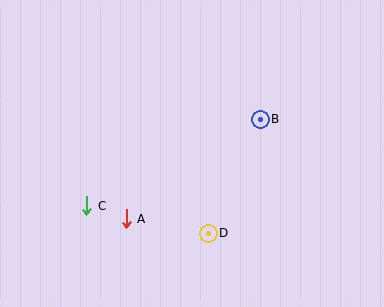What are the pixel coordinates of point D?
Point D is at (208, 233).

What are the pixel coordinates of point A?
Point A is at (126, 219).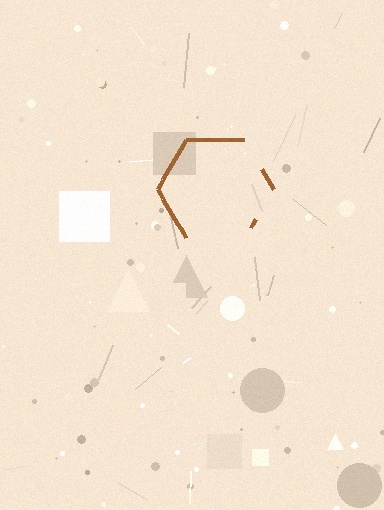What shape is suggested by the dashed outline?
The dashed outline suggests a hexagon.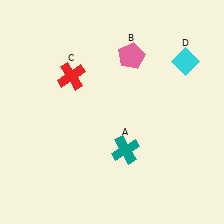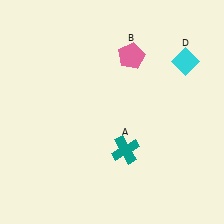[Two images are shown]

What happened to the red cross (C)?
The red cross (C) was removed in Image 2. It was in the top-left area of Image 1.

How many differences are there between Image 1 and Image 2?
There is 1 difference between the two images.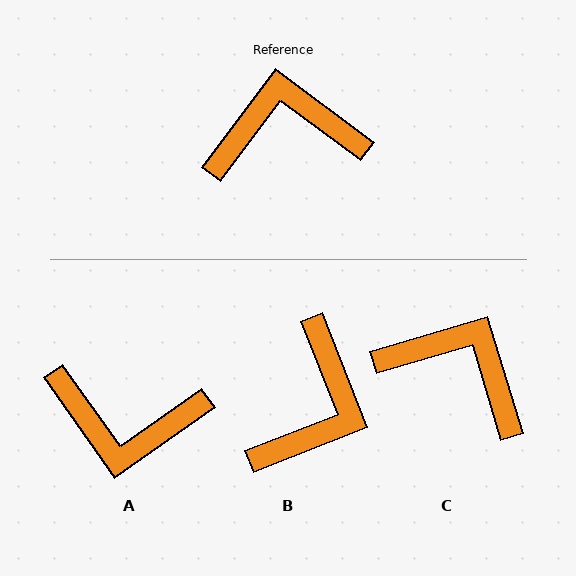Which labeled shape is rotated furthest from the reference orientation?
A, about 162 degrees away.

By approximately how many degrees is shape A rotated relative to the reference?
Approximately 162 degrees counter-clockwise.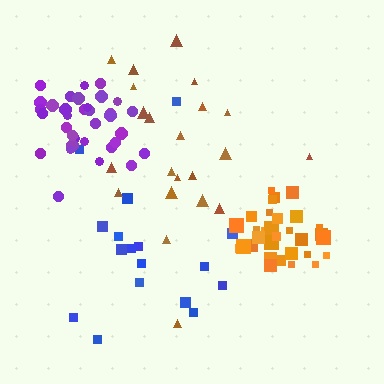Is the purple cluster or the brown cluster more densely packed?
Purple.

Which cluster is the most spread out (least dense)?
Blue.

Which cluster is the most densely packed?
Orange.